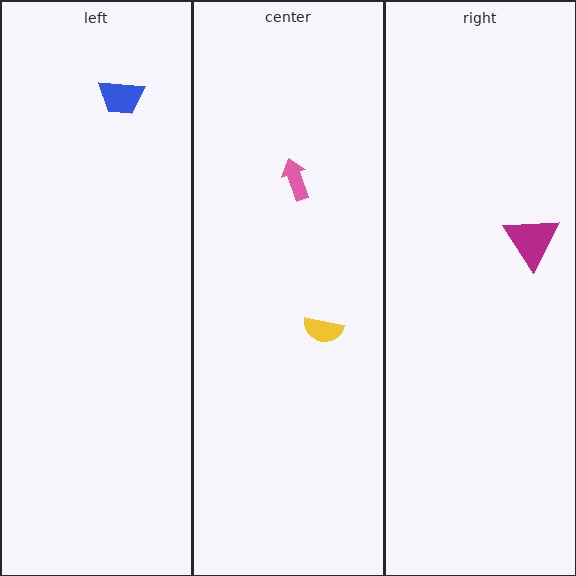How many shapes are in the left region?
1.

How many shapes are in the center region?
2.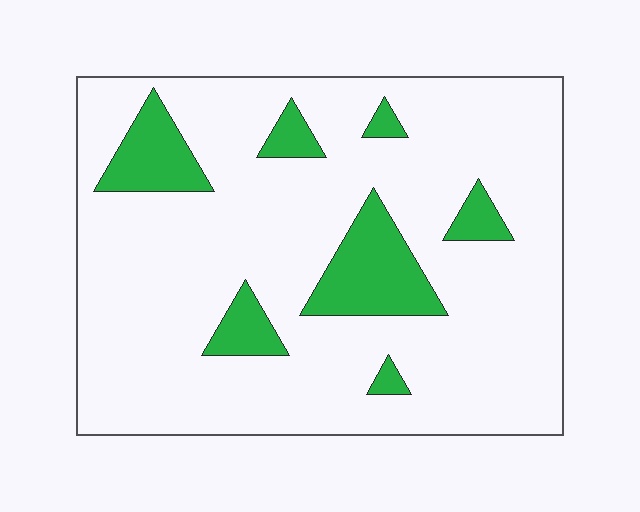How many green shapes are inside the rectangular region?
7.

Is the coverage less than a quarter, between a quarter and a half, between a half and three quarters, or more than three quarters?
Less than a quarter.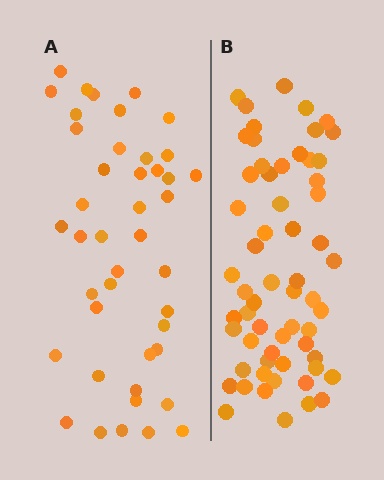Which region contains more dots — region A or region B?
Region B (the right region) has more dots.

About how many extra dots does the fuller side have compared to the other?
Region B has approximately 15 more dots than region A.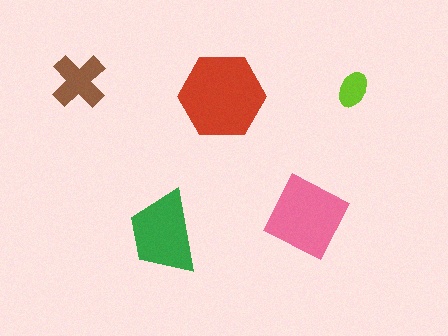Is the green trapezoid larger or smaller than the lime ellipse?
Larger.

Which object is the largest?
The red hexagon.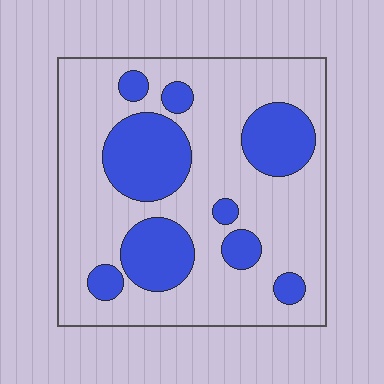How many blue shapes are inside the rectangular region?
9.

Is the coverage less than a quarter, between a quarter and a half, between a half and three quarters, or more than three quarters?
Between a quarter and a half.